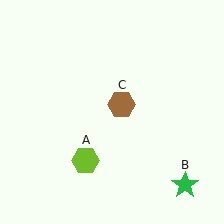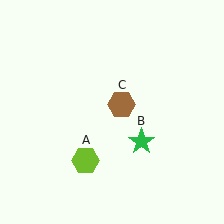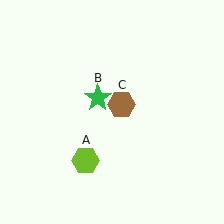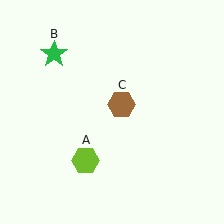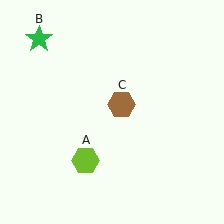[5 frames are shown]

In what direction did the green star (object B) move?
The green star (object B) moved up and to the left.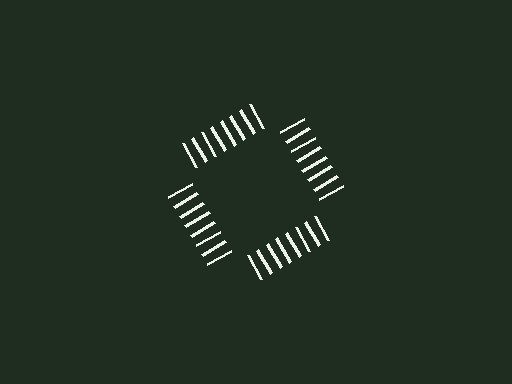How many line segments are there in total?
32 — 8 along each of the 4 edges.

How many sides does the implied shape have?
4 sides — the line-ends trace a square.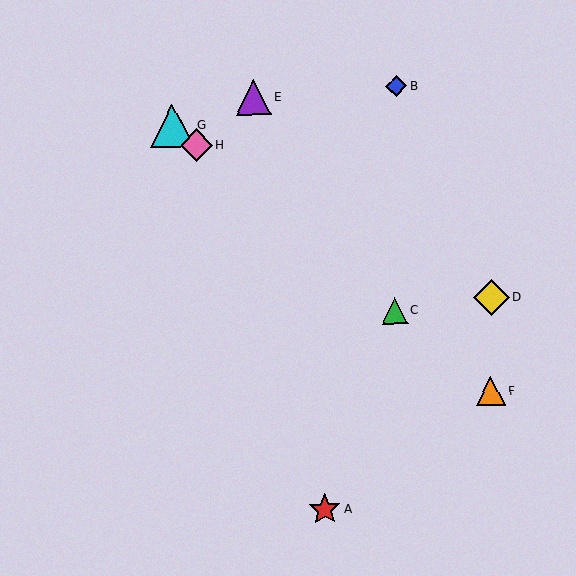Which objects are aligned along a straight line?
Objects C, F, G, H are aligned along a straight line.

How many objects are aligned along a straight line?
4 objects (C, F, G, H) are aligned along a straight line.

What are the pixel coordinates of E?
Object E is at (254, 97).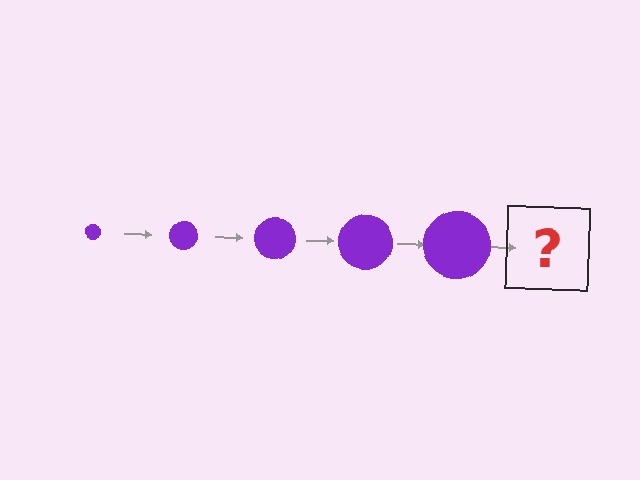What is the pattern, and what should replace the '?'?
The pattern is that the circle gets progressively larger each step. The '?' should be a purple circle, larger than the previous one.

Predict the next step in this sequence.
The next step is a purple circle, larger than the previous one.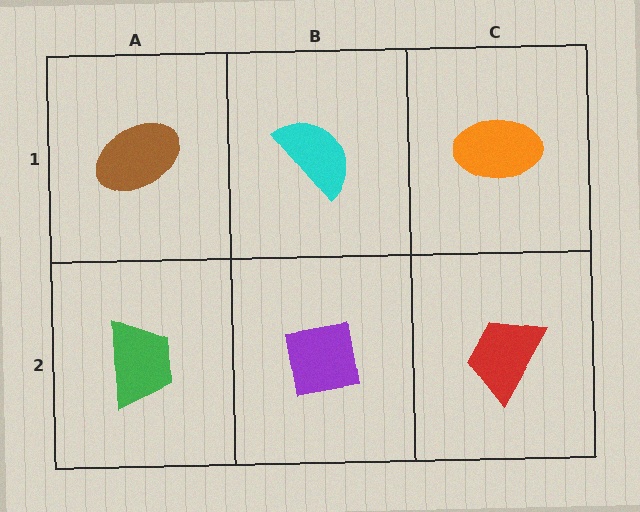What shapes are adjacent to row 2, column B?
A cyan semicircle (row 1, column B), a green trapezoid (row 2, column A), a red trapezoid (row 2, column C).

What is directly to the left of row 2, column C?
A purple square.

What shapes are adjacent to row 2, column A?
A brown ellipse (row 1, column A), a purple square (row 2, column B).